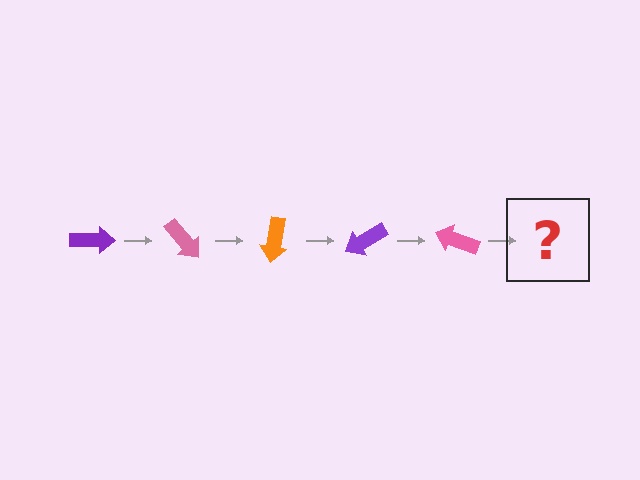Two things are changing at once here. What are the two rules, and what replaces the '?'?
The two rules are that it rotates 50 degrees each step and the color cycles through purple, pink, and orange. The '?' should be an orange arrow, rotated 250 degrees from the start.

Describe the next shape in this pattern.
It should be an orange arrow, rotated 250 degrees from the start.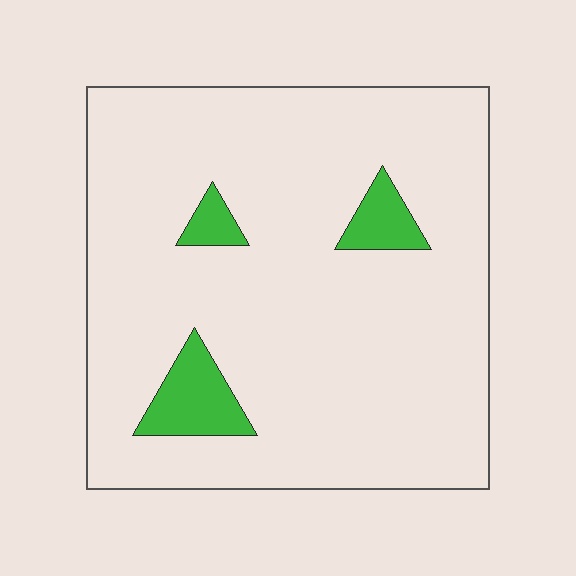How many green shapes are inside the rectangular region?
3.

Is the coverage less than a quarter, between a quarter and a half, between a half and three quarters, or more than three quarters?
Less than a quarter.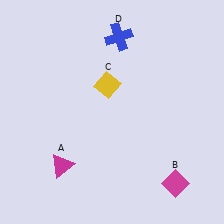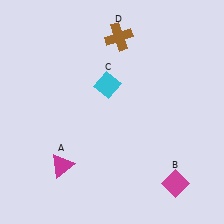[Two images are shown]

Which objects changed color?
C changed from yellow to cyan. D changed from blue to brown.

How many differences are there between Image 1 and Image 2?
There are 2 differences between the two images.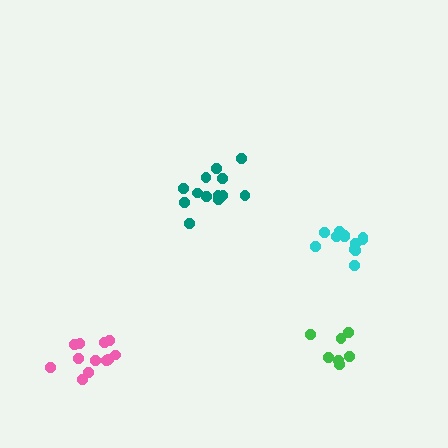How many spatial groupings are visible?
There are 4 spatial groupings.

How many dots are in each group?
Group 1: 12 dots, Group 2: 12 dots, Group 3: 13 dots, Group 4: 7 dots (44 total).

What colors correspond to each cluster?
The clusters are colored: pink, cyan, teal, green.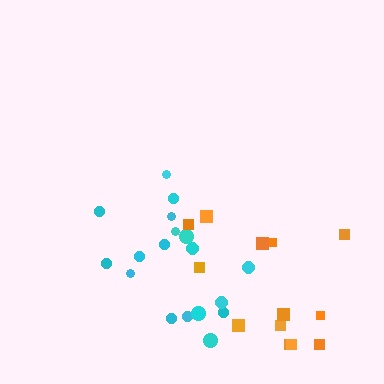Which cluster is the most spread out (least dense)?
Orange.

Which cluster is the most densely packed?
Cyan.